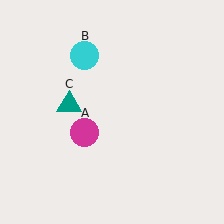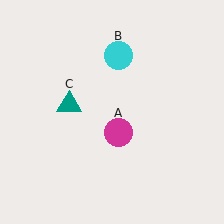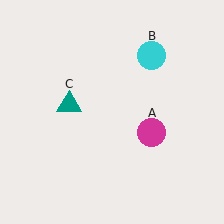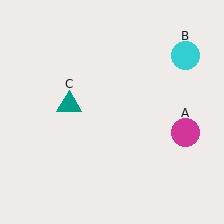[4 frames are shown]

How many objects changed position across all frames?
2 objects changed position: magenta circle (object A), cyan circle (object B).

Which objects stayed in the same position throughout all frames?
Teal triangle (object C) remained stationary.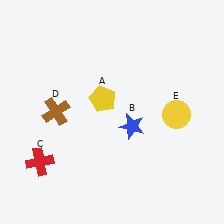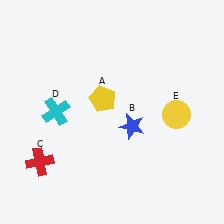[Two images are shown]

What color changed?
The cross (D) changed from brown in Image 1 to cyan in Image 2.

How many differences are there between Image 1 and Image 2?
There is 1 difference between the two images.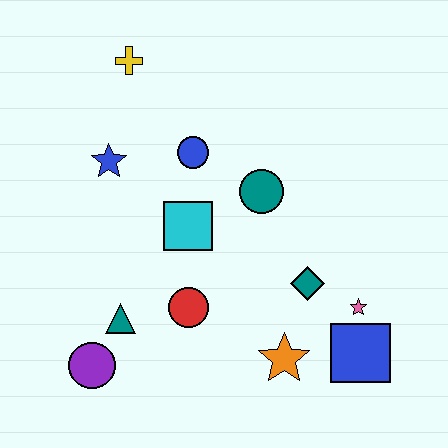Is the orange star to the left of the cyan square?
No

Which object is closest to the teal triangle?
The purple circle is closest to the teal triangle.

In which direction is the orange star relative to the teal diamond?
The orange star is below the teal diamond.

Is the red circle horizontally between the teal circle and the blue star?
Yes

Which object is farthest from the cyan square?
The blue square is farthest from the cyan square.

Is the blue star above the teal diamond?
Yes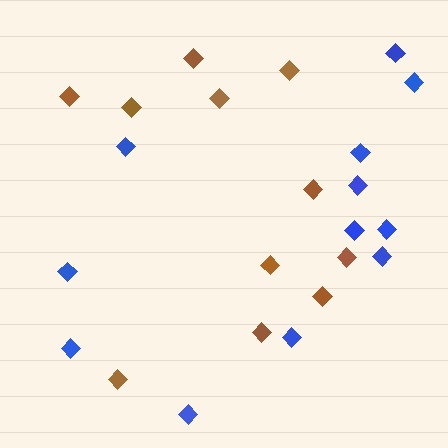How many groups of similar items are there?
There are 2 groups: one group of brown diamonds (11) and one group of blue diamonds (12).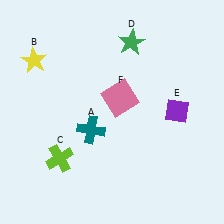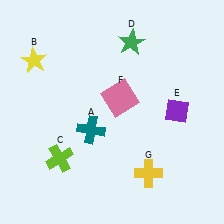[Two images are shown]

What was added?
A yellow cross (G) was added in Image 2.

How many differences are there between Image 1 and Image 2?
There is 1 difference between the two images.